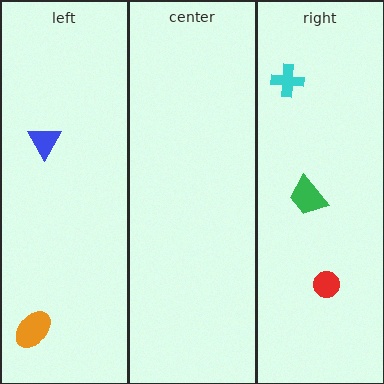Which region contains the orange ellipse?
The left region.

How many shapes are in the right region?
3.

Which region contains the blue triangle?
The left region.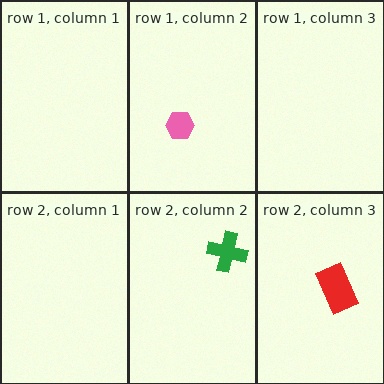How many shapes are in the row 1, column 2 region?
1.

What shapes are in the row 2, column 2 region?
The green cross.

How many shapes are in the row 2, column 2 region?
1.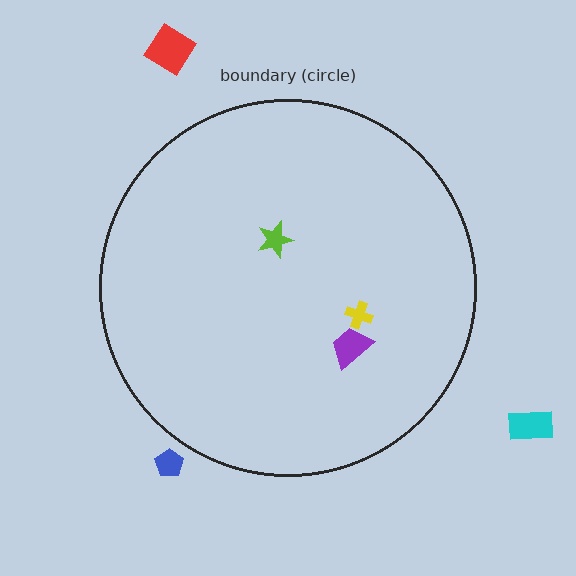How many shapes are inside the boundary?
3 inside, 3 outside.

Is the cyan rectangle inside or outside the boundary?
Outside.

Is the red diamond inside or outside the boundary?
Outside.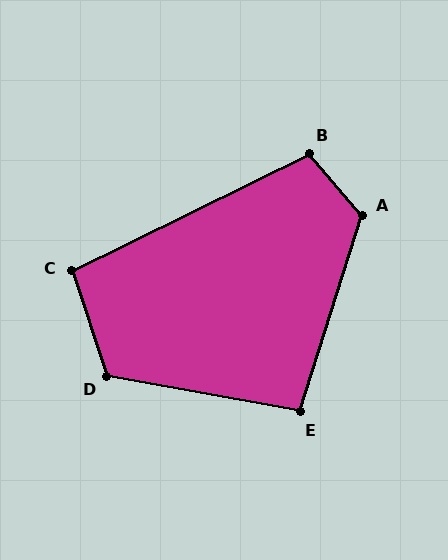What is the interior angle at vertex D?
Approximately 118 degrees (obtuse).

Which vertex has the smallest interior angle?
E, at approximately 97 degrees.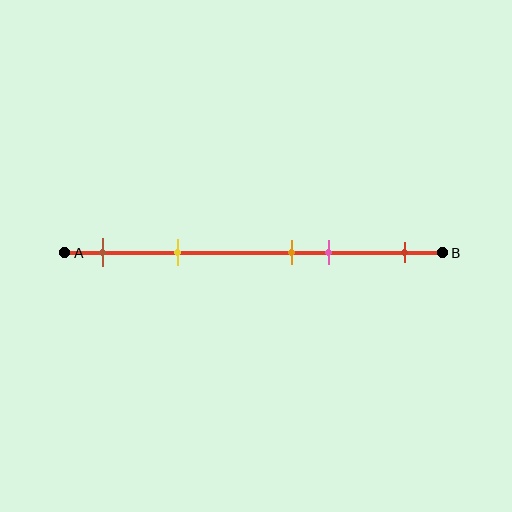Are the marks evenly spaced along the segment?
No, the marks are not evenly spaced.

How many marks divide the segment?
There are 5 marks dividing the segment.